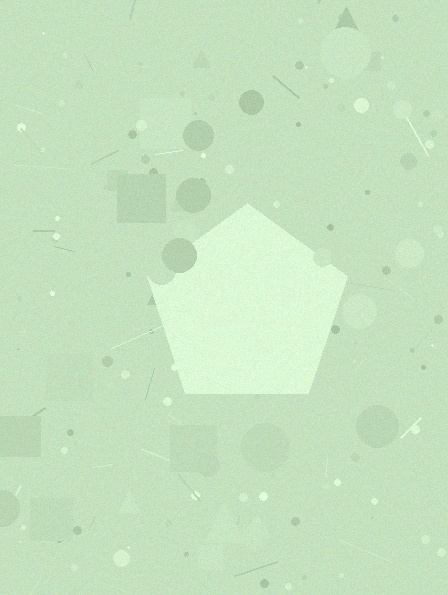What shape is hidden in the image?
A pentagon is hidden in the image.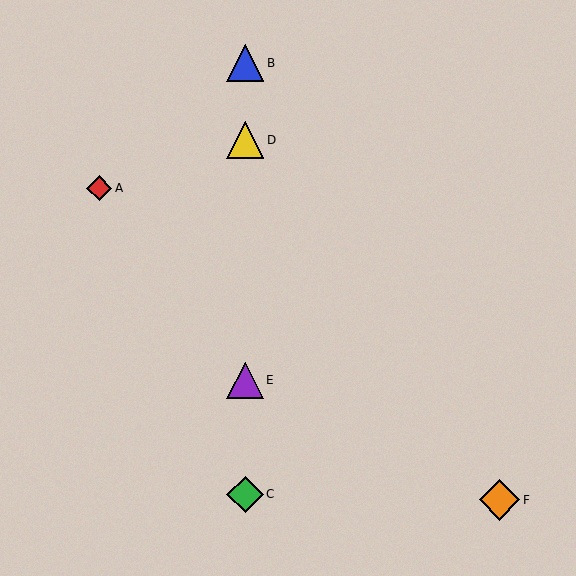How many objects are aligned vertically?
4 objects (B, C, D, E) are aligned vertically.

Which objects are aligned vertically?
Objects B, C, D, E are aligned vertically.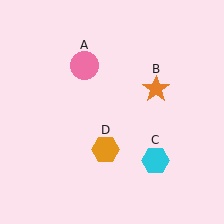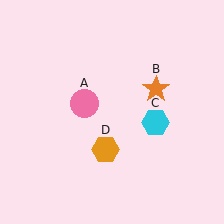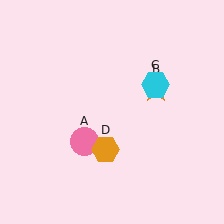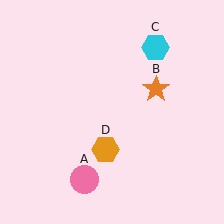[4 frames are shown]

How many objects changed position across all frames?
2 objects changed position: pink circle (object A), cyan hexagon (object C).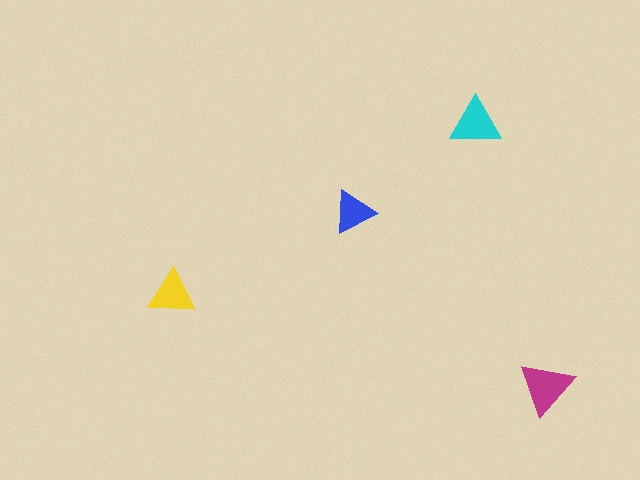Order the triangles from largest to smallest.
the magenta one, the cyan one, the yellow one, the blue one.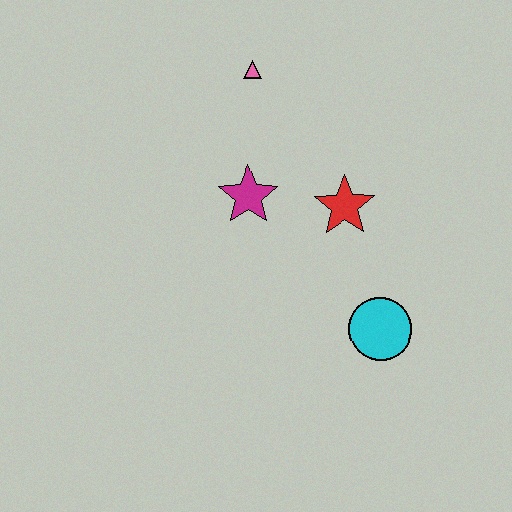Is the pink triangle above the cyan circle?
Yes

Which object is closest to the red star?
The magenta star is closest to the red star.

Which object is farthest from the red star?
The pink triangle is farthest from the red star.